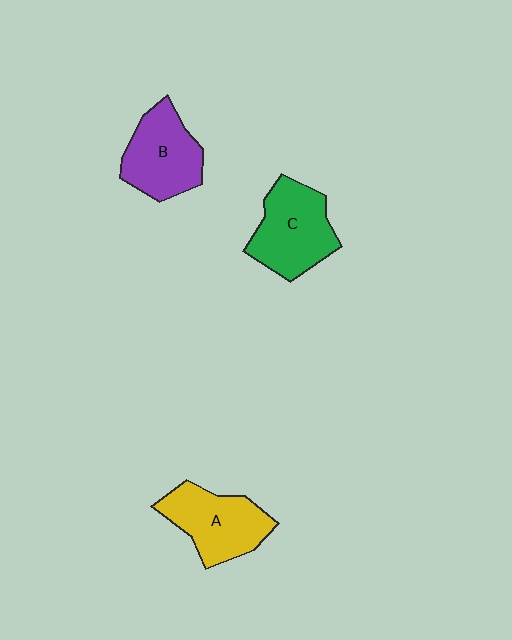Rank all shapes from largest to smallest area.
From largest to smallest: C (green), A (yellow), B (purple).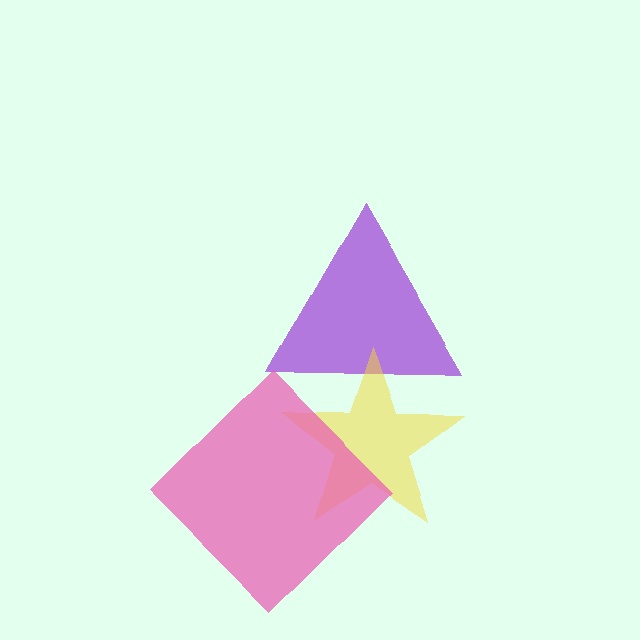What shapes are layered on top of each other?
The layered shapes are: a purple triangle, a yellow star, a pink diamond.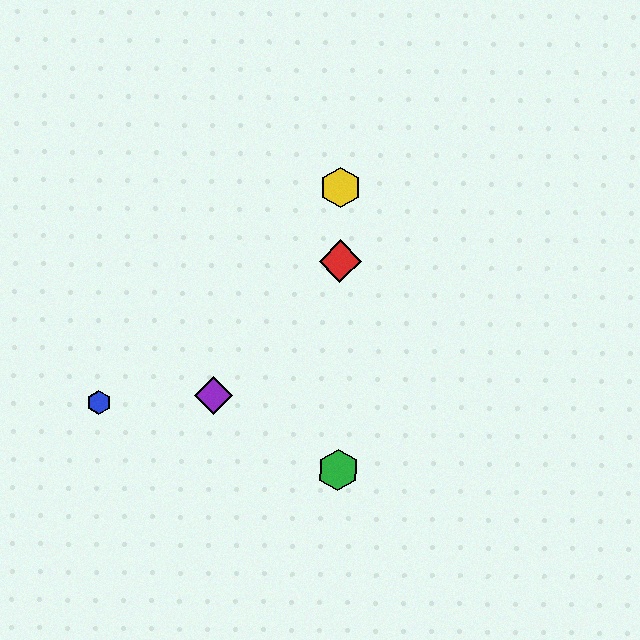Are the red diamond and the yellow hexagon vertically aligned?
Yes, both are at x≈340.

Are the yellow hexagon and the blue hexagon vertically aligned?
No, the yellow hexagon is at x≈341 and the blue hexagon is at x≈99.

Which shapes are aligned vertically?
The red diamond, the green hexagon, the yellow hexagon are aligned vertically.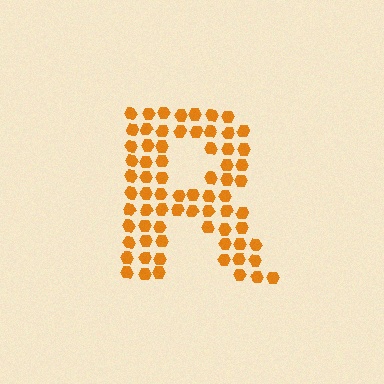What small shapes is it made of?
It is made of small hexagons.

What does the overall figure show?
The overall figure shows the letter R.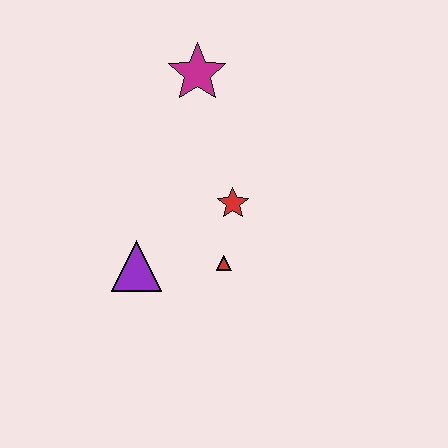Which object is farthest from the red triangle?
The magenta star is farthest from the red triangle.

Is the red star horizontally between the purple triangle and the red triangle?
No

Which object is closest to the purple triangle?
The red triangle is closest to the purple triangle.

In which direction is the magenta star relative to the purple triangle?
The magenta star is above the purple triangle.